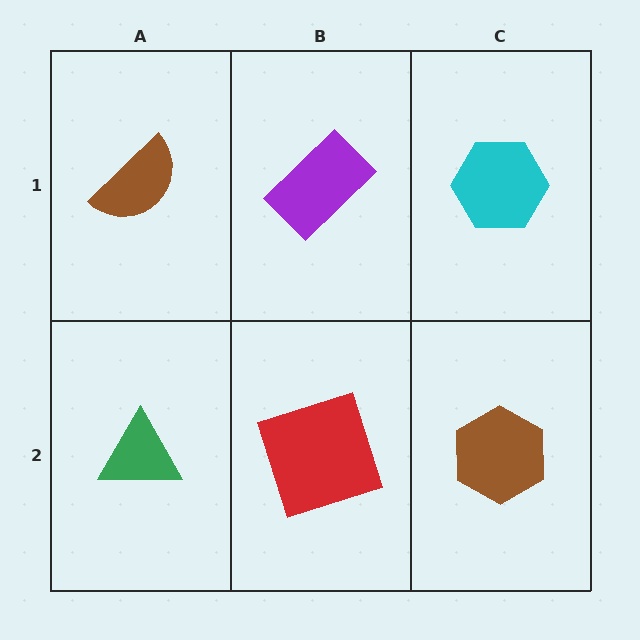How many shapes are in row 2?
3 shapes.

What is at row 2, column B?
A red square.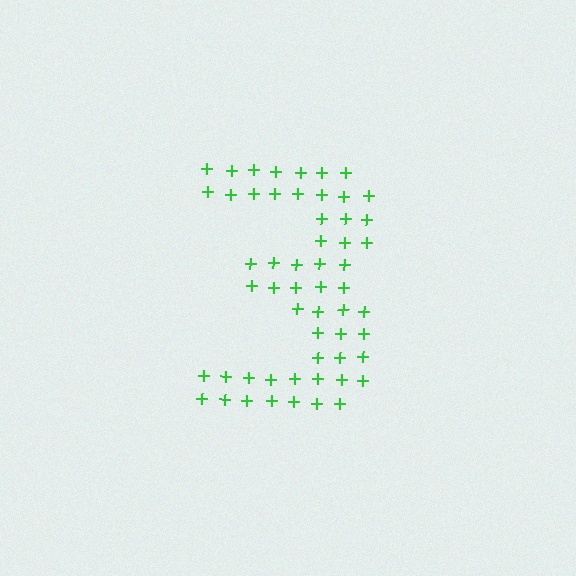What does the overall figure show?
The overall figure shows the digit 3.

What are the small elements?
The small elements are plus signs.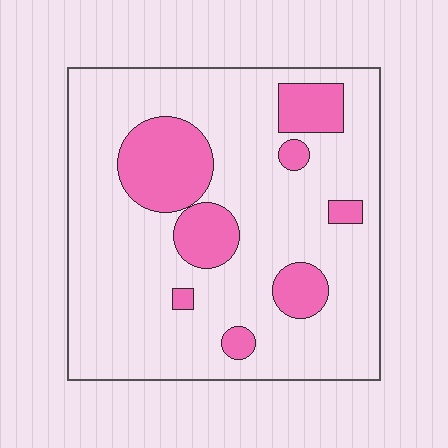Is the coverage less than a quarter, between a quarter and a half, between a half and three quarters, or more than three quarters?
Less than a quarter.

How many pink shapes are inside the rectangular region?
8.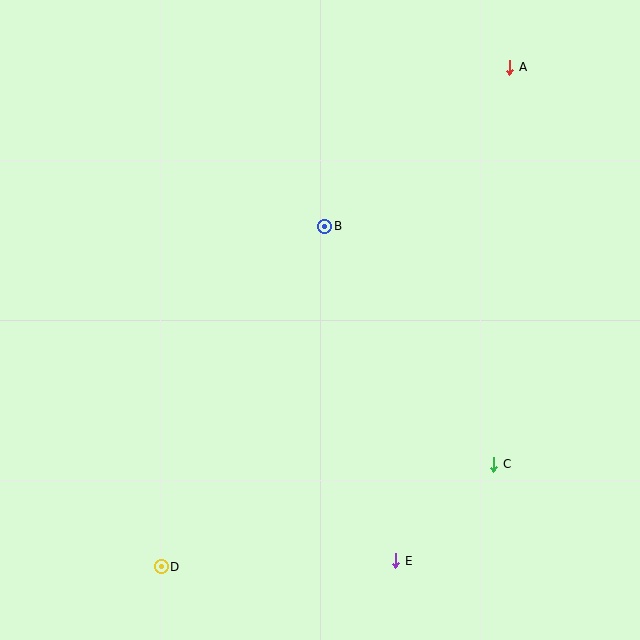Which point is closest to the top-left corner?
Point B is closest to the top-left corner.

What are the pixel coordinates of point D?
Point D is at (161, 567).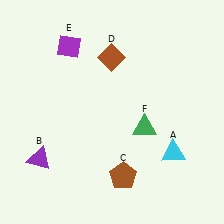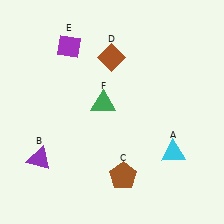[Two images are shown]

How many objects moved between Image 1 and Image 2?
1 object moved between the two images.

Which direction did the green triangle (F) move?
The green triangle (F) moved left.